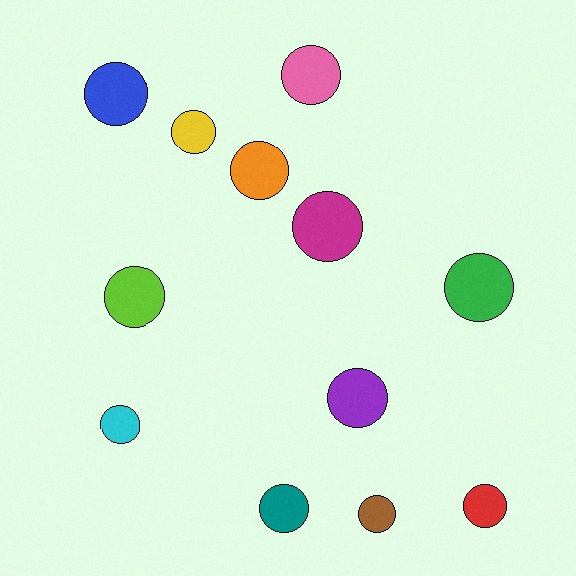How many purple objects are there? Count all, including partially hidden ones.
There is 1 purple object.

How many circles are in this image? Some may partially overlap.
There are 12 circles.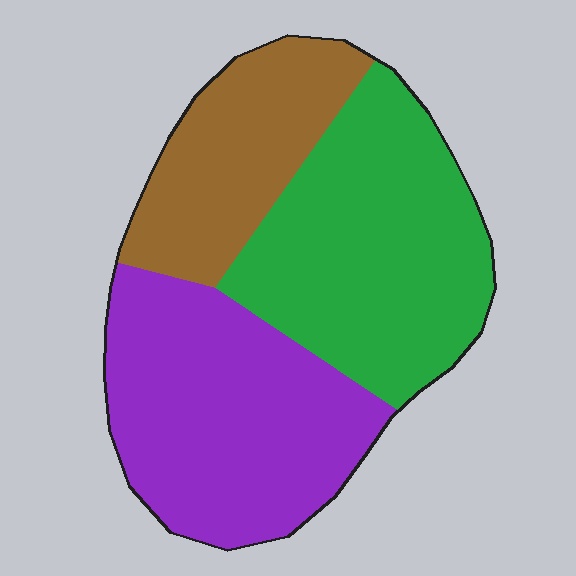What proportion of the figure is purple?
Purple covers 38% of the figure.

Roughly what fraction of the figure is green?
Green covers 39% of the figure.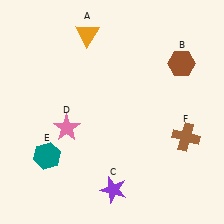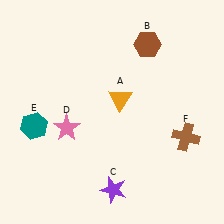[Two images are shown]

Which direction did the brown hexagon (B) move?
The brown hexagon (B) moved left.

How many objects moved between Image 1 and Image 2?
3 objects moved between the two images.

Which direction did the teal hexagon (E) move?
The teal hexagon (E) moved up.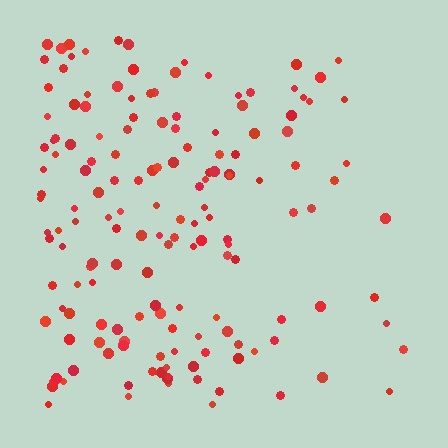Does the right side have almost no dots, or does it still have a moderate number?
Still a moderate number, just noticeably fewer than the left.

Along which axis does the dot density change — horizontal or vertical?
Horizontal.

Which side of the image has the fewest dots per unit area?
The right.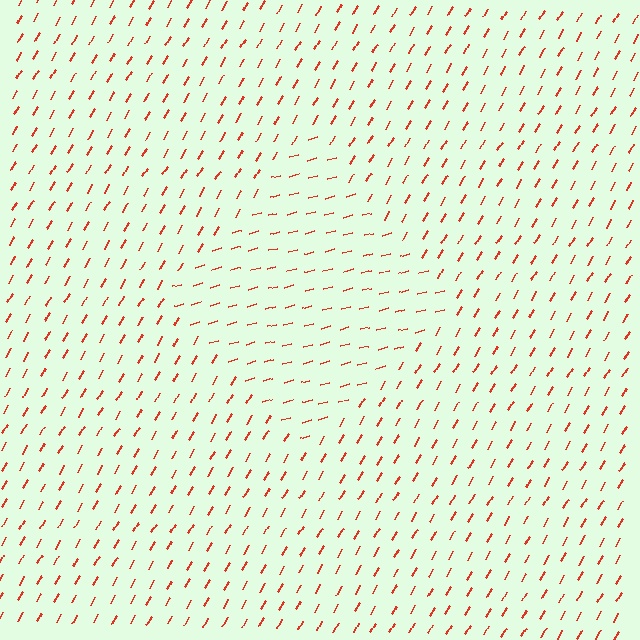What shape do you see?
I see a diamond.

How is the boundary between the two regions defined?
The boundary is defined purely by a change in line orientation (approximately 45 degrees difference). All lines are the same color and thickness.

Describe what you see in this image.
The image is filled with small red line segments. A diamond region in the image has lines oriented differently from the surrounding lines, creating a visible texture boundary.